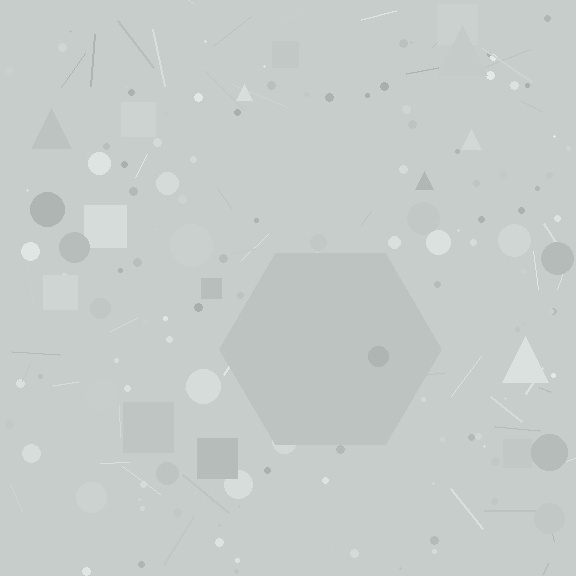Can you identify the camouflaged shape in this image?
The camouflaged shape is a hexagon.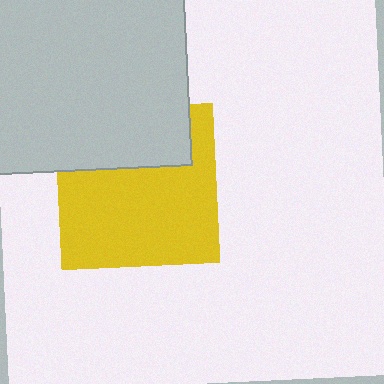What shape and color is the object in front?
The object in front is a light gray square.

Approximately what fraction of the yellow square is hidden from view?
Roughly 33% of the yellow square is hidden behind the light gray square.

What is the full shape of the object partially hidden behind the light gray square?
The partially hidden object is a yellow square.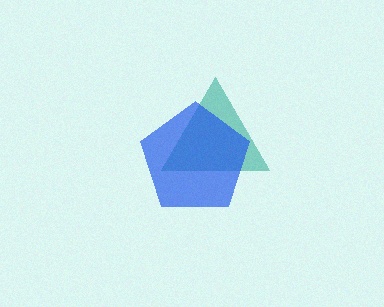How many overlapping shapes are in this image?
There are 2 overlapping shapes in the image.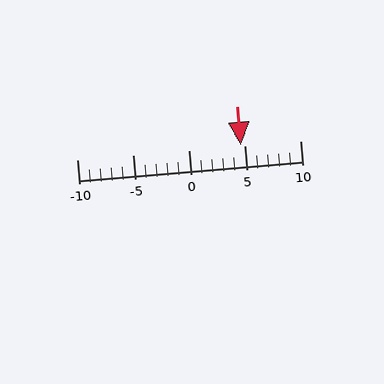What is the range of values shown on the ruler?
The ruler shows values from -10 to 10.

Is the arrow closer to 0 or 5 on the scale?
The arrow is closer to 5.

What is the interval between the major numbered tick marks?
The major tick marks are spaced 5 units apart.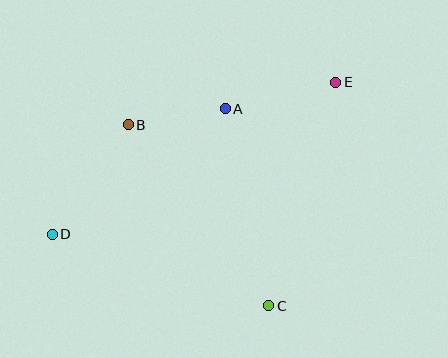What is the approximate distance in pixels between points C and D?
The distance between C and D is approximately 228 pixels.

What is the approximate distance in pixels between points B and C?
The distance between B and C is approximately 229 pixels.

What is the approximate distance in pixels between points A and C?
The distance between A and C is approximately 202 pixels.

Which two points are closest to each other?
Points A and B are closest to each other.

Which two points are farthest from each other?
Points D and E are farthest from each other.